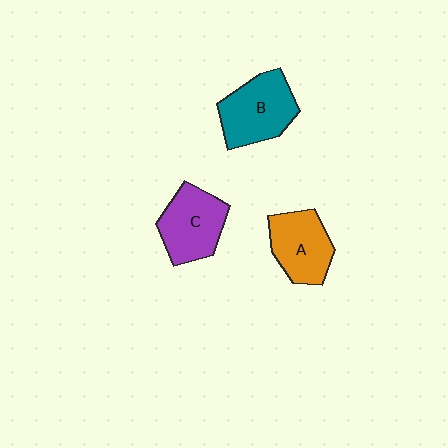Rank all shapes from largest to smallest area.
From largest to smallest: B (teal), C (purple), A (orange).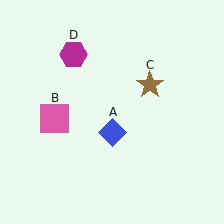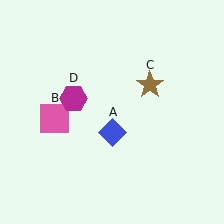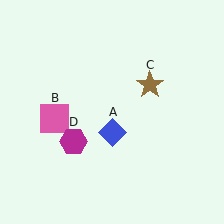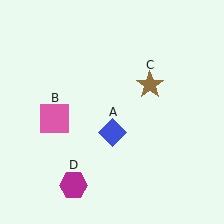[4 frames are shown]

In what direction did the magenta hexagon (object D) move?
The magenta hexagon (object D) moved down.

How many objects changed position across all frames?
1 object changed position: magenta hexagon (object D).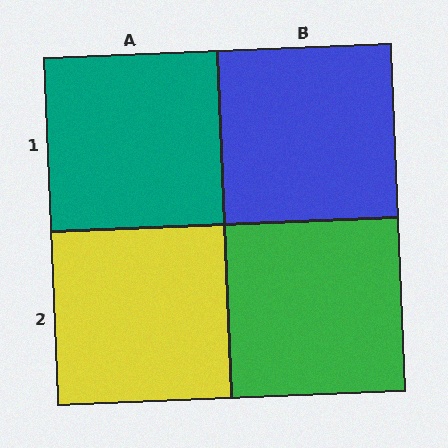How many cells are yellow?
1 cell is yellow.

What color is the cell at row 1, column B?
Blue.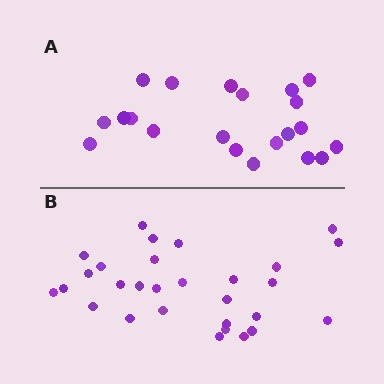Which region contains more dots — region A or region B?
Region B (the bottom region) has more dots.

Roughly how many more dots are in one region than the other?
Region B has roughly 8 or so more dots than region A.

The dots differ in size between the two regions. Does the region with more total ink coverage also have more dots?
No. Region A has more total ink coverage because its dots are larger, but region B actually contains more individual dots. Total area can be misleading — the number of items is what matters here.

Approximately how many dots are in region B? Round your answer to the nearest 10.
About 30 dots. (The exact count is 29, which rounds to 30.)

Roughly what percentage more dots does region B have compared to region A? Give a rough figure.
About 40% more.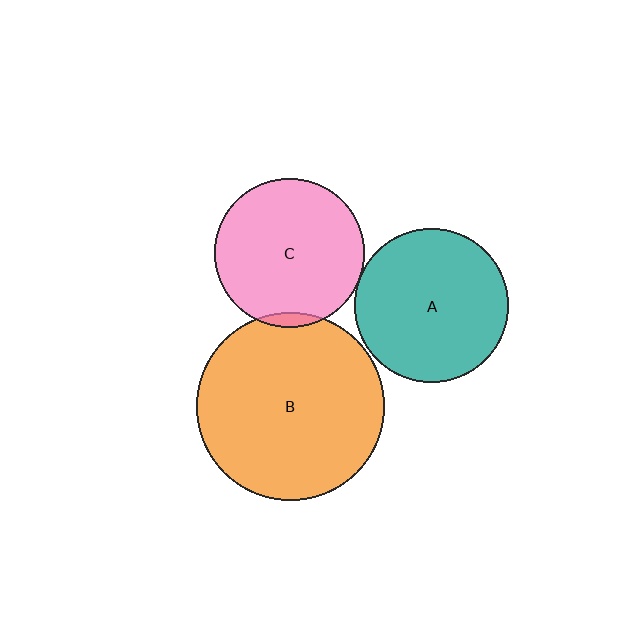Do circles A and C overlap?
Yes.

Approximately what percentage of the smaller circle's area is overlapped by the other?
Approximately 5%.